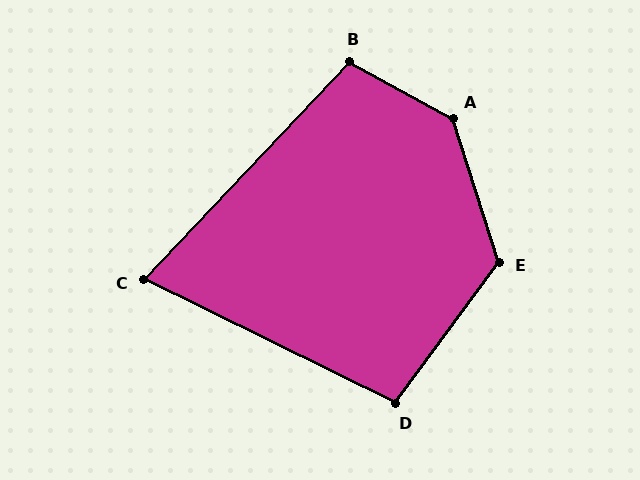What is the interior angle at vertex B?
Approximately 105 degrees (obtuse).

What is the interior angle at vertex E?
Approximately 126 degrees (obtuse).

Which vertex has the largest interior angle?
A, at approximately 136 degrees.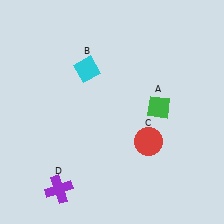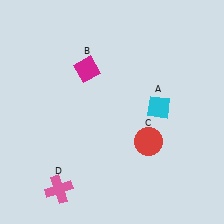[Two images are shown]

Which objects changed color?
A changed from green to cyan. B changed from cyan to magenta. D changed from purple to pink.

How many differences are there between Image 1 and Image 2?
There are 3 differences between the two images.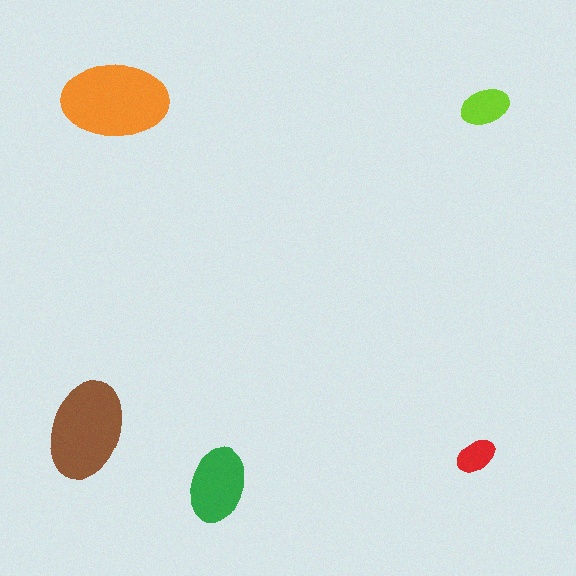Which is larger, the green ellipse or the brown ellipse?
The brown one.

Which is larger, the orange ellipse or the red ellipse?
The orange one.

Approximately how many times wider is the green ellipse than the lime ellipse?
About 1.5 times wider.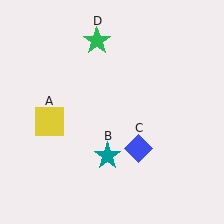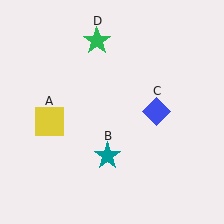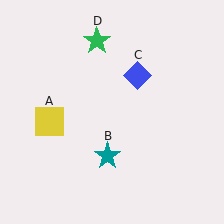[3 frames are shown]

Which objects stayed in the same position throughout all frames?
Yellow square (object A) and teal star (object B) and green star (object D) remained stationary.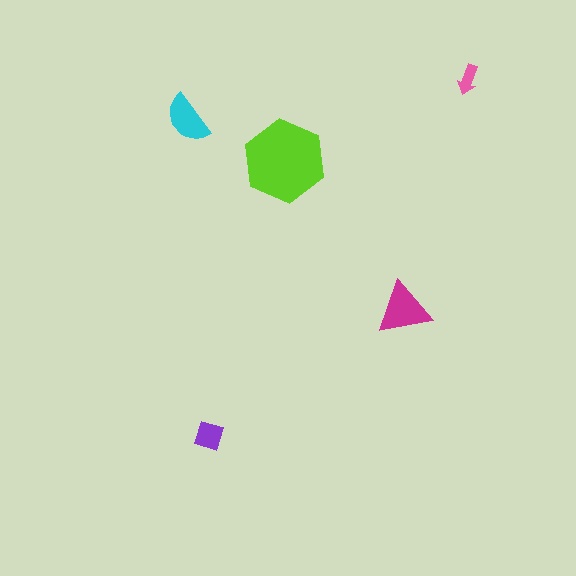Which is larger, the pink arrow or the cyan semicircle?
The cyan semicircle.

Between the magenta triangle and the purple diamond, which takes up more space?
The magenta triangle.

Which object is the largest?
The lime hexagon.